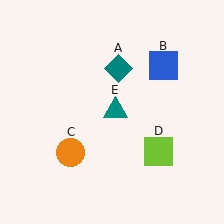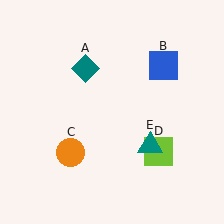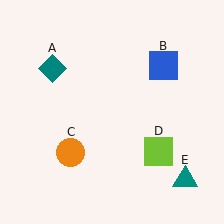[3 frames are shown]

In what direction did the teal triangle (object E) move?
The teal triangle (object E) moved down and to the right.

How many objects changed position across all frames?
2 objects changed position: teal diamond (object A), teal triangle (object E).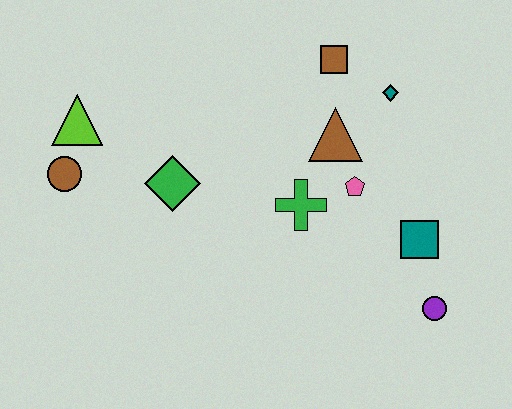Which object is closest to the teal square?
The purple circle is closest to the teal square.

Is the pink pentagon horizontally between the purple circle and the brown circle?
Yes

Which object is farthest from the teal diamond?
The brown circle is farthest from the teal diamond.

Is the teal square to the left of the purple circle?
Yes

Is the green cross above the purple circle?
Yes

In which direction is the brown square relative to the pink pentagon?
The brown square is above the pink pentagon.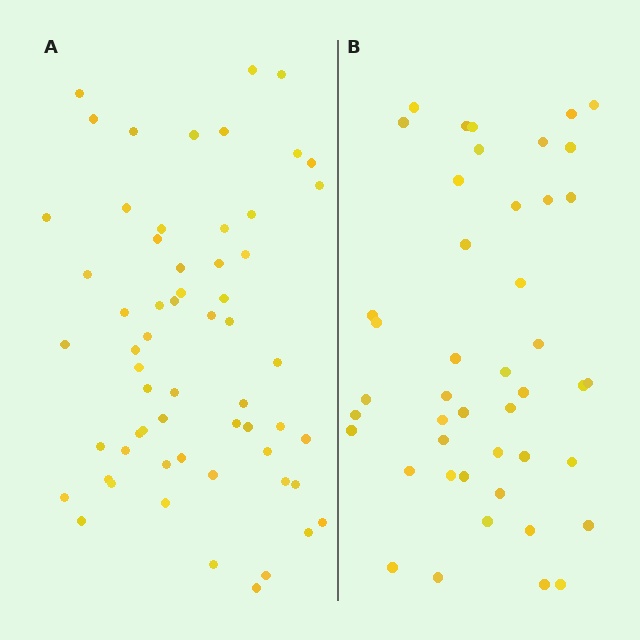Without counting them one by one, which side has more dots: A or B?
Region A (the left region) has more dots.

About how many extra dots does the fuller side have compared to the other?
Region A has approximately 15 more dots than region B.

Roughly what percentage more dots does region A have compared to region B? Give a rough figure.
About 35% more.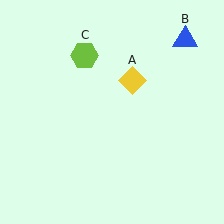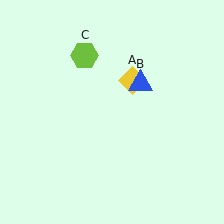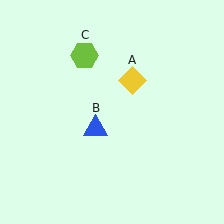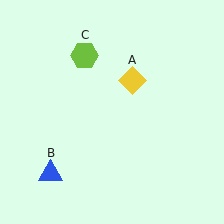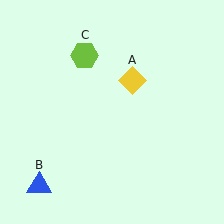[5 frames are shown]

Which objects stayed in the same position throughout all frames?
Yellow diamond (object A) and lime hexagon (object C) remained stationary.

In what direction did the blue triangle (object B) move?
The blue triangle (object B) moved down and to the left.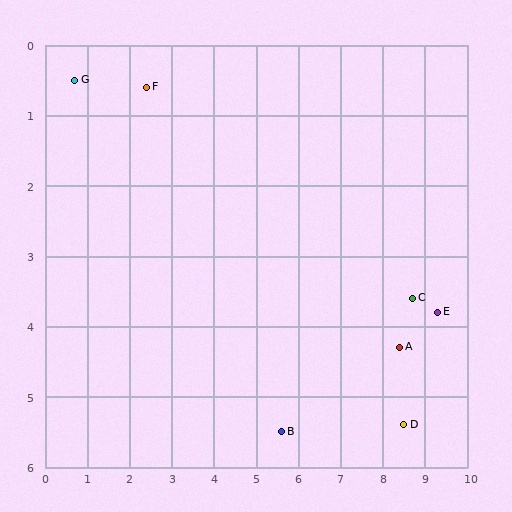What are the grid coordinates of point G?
Point G is at approximately (0.7, 0.5).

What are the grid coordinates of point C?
Point C is at approximately (8.7, 3.6).